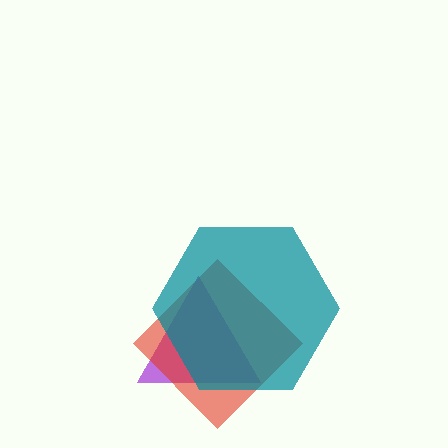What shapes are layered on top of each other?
The layered shapes are: a purple triangle, a red diamond, a teal hexagon.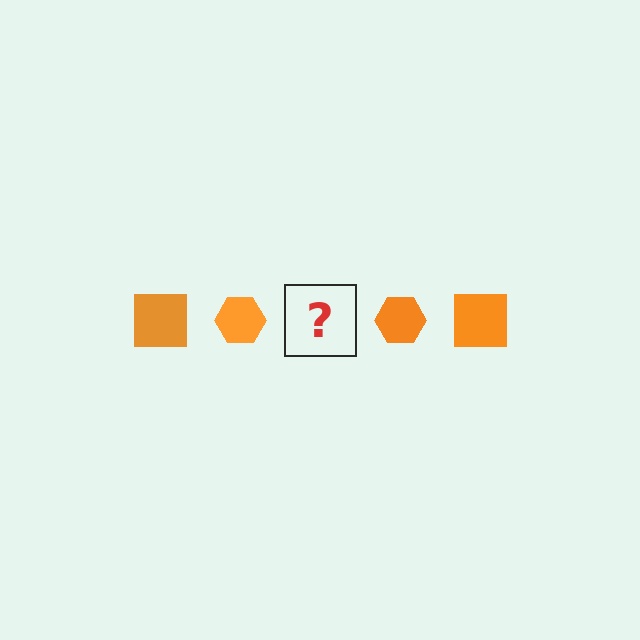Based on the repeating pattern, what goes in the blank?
The blank should be an orange square.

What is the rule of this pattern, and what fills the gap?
The rule is that the pattern cycles through square, hexagon shapes in orange. The gap should be filled with an orange square.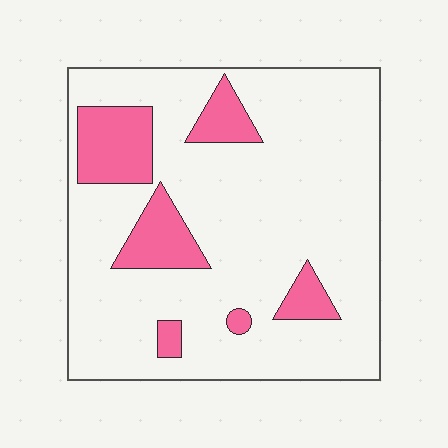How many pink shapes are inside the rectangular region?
6.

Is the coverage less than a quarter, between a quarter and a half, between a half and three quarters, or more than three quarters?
Less than a quarter.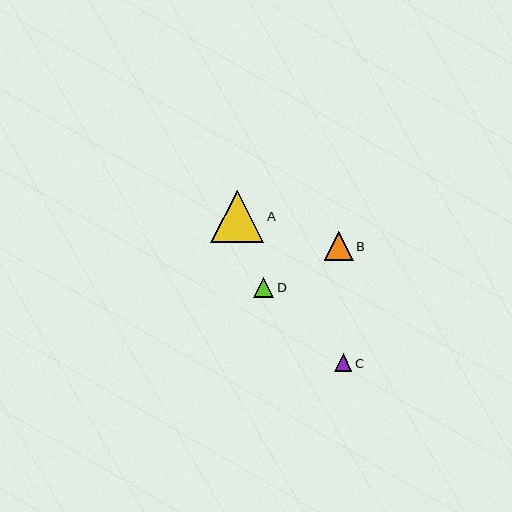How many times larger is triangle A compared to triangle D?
Triangle A is approximately 2.6 times the size of triangle D.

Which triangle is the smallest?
Triangle C is the smallest with a size of approximately 18 pixels.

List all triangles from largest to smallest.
From largest to smallest: A, B, D, C.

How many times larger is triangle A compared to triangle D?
Triangle A is approximately 2.6 times the size of triangle D.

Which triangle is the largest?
Triangle A is the largest with a size of approximately 53 pixels.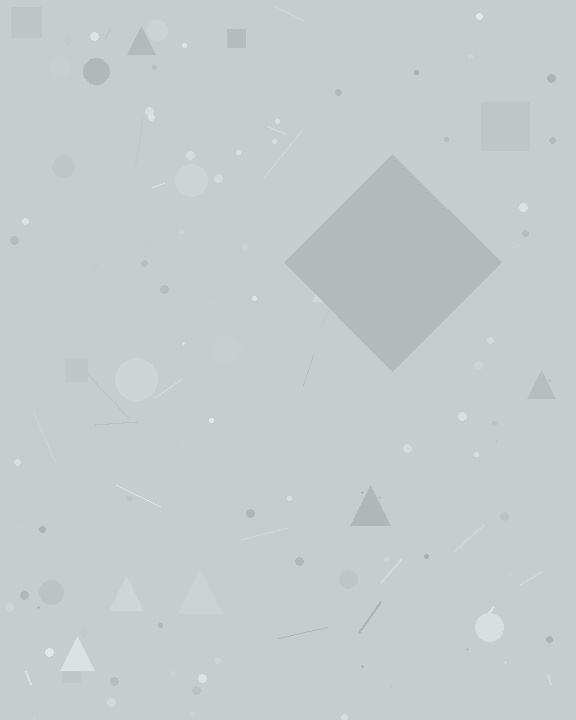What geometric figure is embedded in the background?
A diamond is embedded in the background.